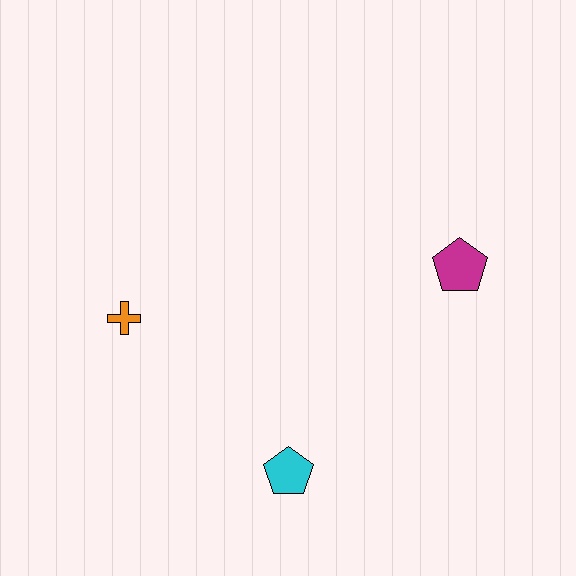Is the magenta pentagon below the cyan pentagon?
No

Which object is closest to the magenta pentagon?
The cyan pentagon is closest to the magenta pentagon.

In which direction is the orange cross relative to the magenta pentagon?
The orange cross is to the left of the magenta pentagon.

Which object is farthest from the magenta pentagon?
The orange cross is farthest from the magenta pentagon.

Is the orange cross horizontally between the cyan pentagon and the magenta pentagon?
No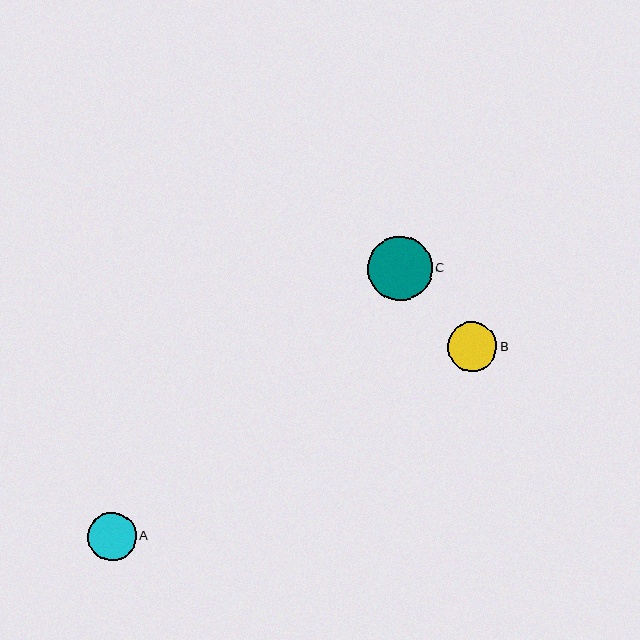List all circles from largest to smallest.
From largest to smallest: C, B, A.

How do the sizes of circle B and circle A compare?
Circle B and circle A are approximately the same size.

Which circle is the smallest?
Circle A is the smallest with a size of approximately 49 pixels.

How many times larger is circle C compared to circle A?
Circle C is approximately 1.3 times the size of circle A.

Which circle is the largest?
Circle C is the largest with a size of approximately 64 pixels.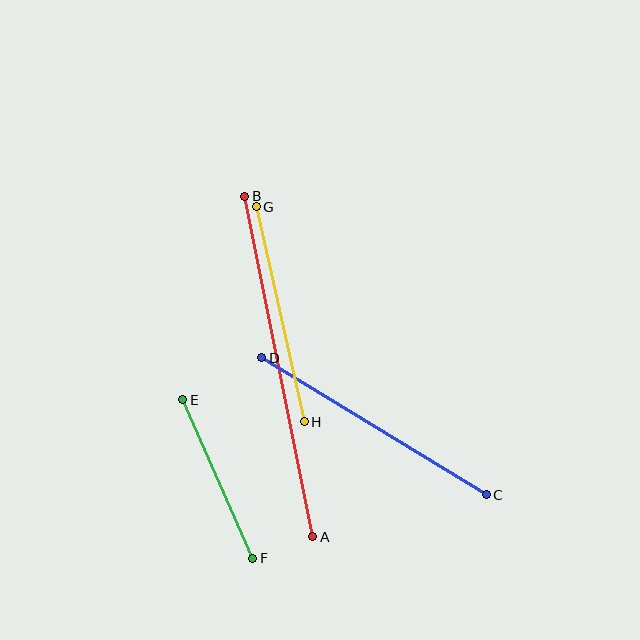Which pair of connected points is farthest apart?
Points A and B are farthest apart.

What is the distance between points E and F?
The distance is approximately 173 pixels.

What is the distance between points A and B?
The distance is approximately 347 pixels.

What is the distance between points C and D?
The distance is approximately 263 pixels.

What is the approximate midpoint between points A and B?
The midpoint is at approximately (279, 366) pixels.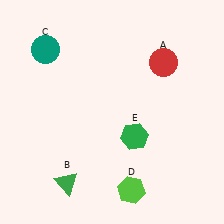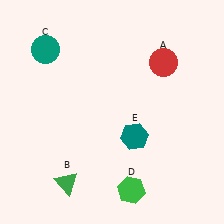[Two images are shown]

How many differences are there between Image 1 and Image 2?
There are 2 differences between the two images.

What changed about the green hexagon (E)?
In Image 1, E is green. In Image 2, it changed to teal.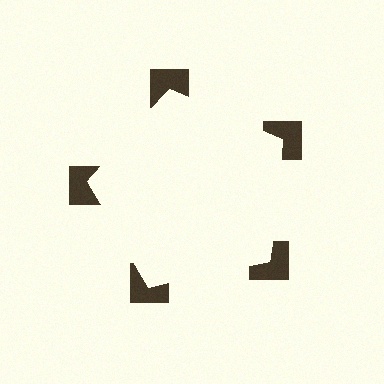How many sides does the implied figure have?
5 sides.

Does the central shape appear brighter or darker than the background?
It typically appears slightly brighter than the background, even though no actual brightness change is drawn.